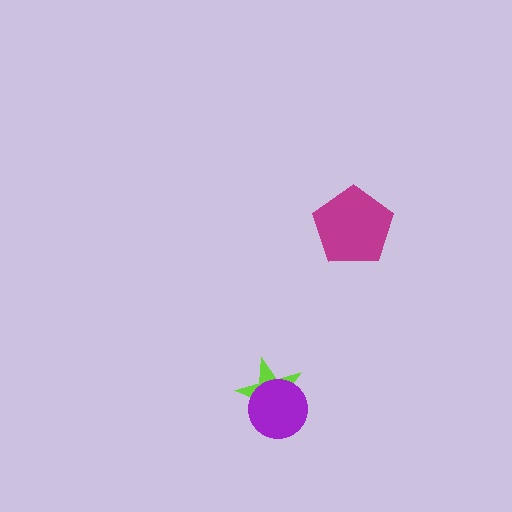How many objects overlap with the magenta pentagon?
0 objects overlap with the magenta pentagon.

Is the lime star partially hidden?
Yes, it is partially covered by another shape.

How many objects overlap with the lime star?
1 object overlaps with the lime star.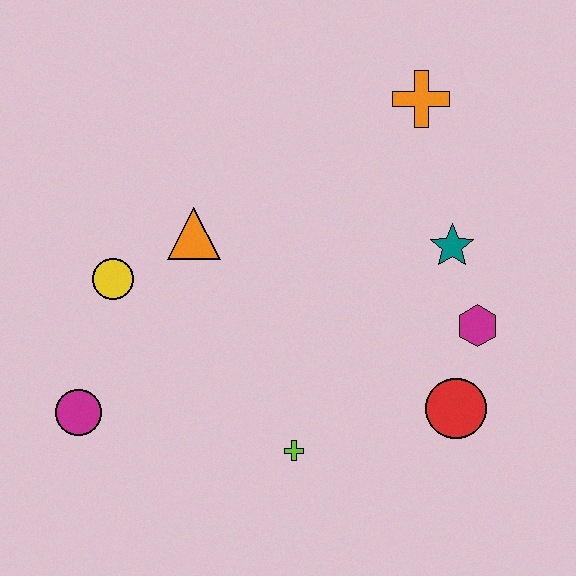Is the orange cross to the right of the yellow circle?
Yes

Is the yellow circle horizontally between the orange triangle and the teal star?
No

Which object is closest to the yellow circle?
The orange triangle is closest to the yellow circle.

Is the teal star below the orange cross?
Yes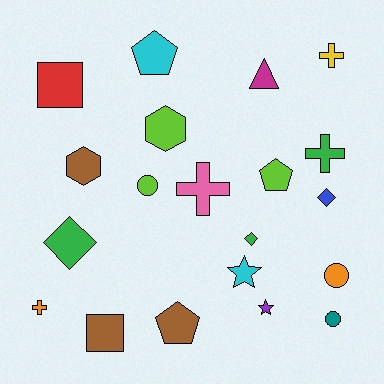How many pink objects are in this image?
There is 1 pink object.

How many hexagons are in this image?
There are 2 hexagons.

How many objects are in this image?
There are 20 objects.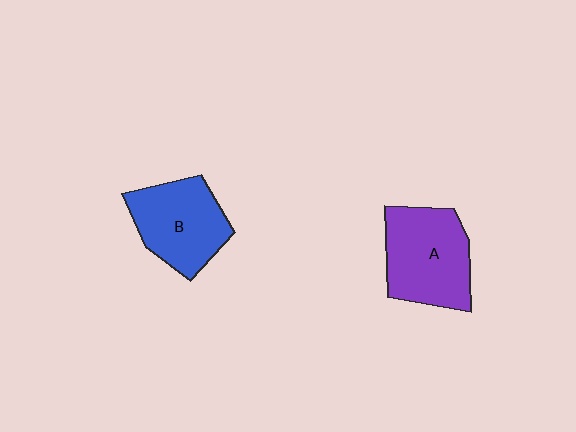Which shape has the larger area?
Shape A (purple).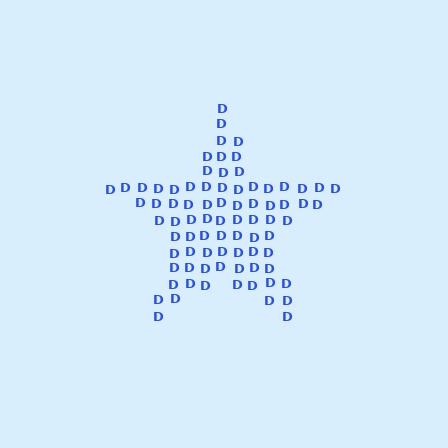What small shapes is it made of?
It is made of small letter D's.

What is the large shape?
The large shape is a star.